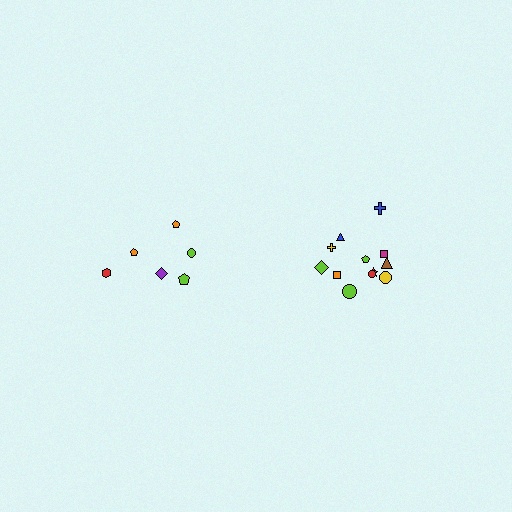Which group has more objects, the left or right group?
The right group.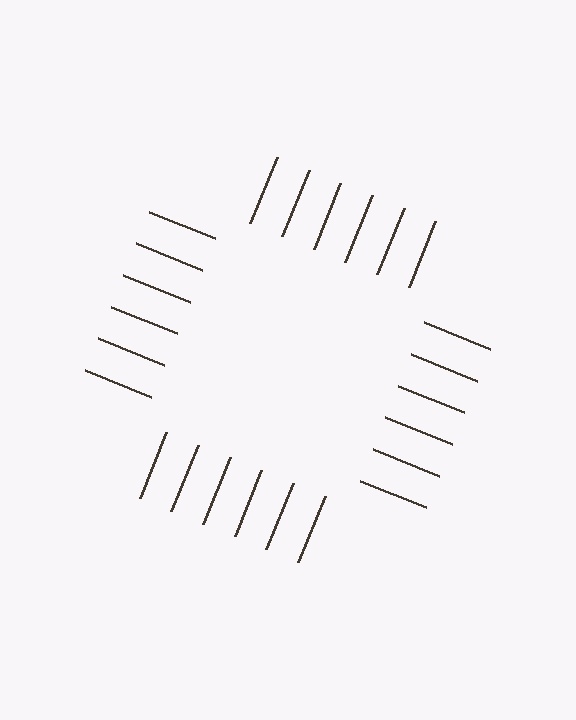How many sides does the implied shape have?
4 sides — the line-ends trace a square.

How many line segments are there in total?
24 — 6 along each of the 4 edges.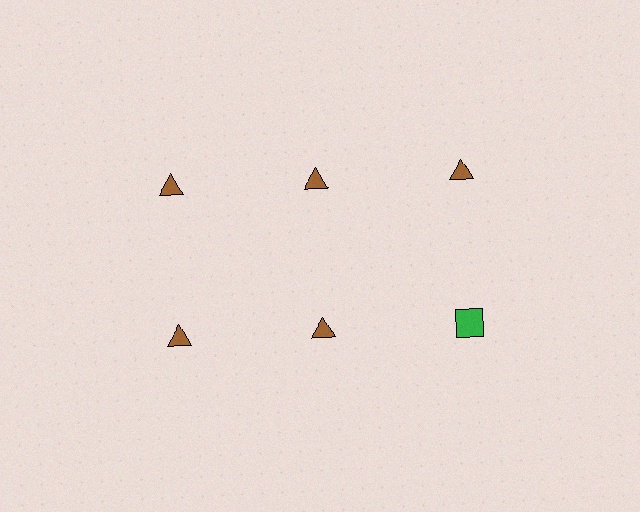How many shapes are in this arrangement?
There are 6 shapes arranged in a grid pattern.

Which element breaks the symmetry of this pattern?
The green square in the second row, center column breaks the symmetry. All other shapes are brown triangles.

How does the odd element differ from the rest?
It differs in both color (green instead of brown) and shape (square instead of triangle).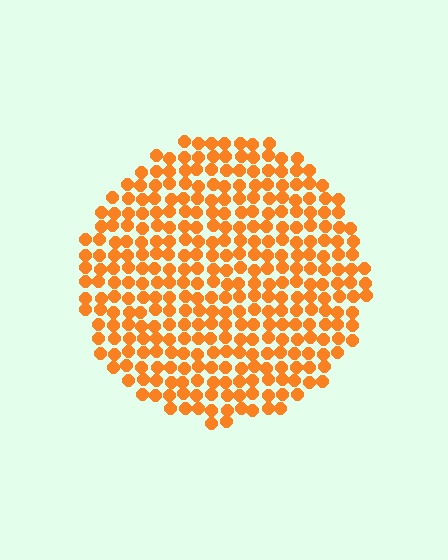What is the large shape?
The large shape is a circle.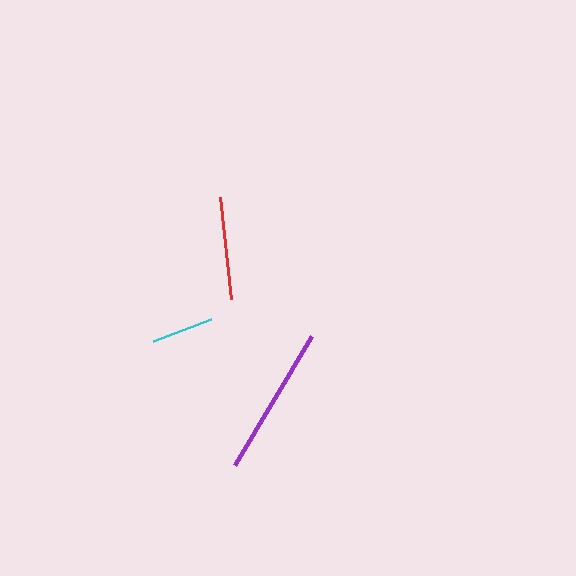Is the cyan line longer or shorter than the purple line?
The purple line is longer than the cyan line.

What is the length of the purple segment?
The purple segment is approximately 150 pixels long.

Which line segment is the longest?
The purple line is the longest at approximately 150 pixels.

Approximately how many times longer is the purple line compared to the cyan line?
The purple line is approximately 2.4 times the length of the cyan line.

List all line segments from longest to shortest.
From longest to shortest: purple, red, cyan.